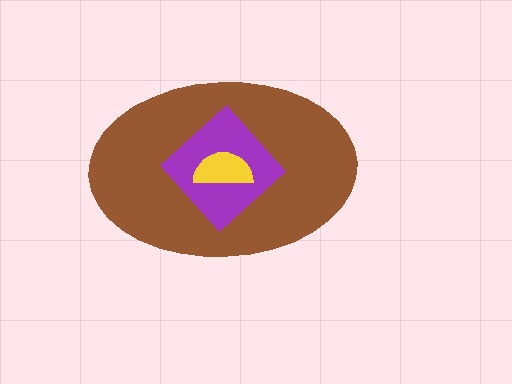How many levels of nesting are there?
3.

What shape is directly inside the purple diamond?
The yellow semicircle.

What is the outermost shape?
The brown ellipse.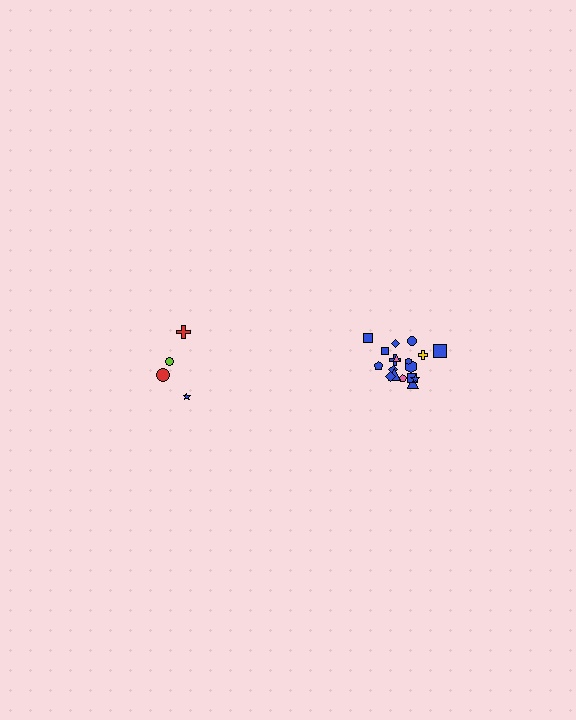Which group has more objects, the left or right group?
The right group.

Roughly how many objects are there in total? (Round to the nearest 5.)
Roughly 20 objects in total.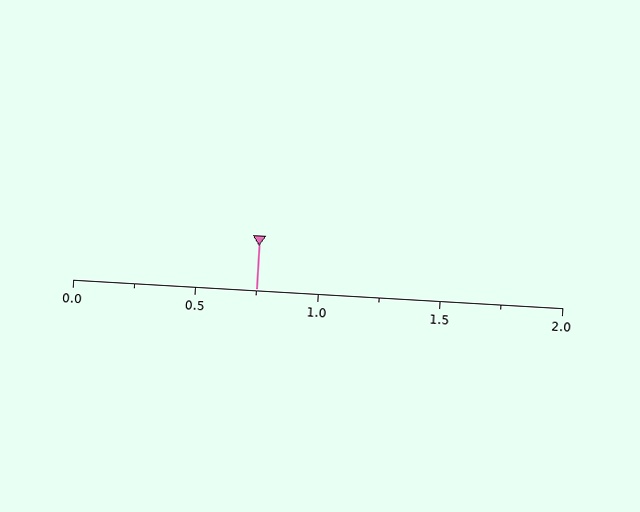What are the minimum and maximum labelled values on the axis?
The axis runs from 0.0 to 2.0.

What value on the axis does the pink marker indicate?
The marker indicates approximately 0.75.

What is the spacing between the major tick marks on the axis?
The major ticks are spaced 0.5 apart.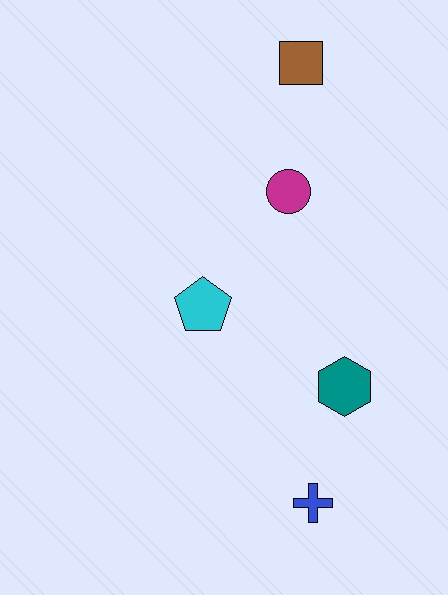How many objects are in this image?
There are 5 objects.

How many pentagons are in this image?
There is 1 pentagon.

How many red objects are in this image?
There are no red objects.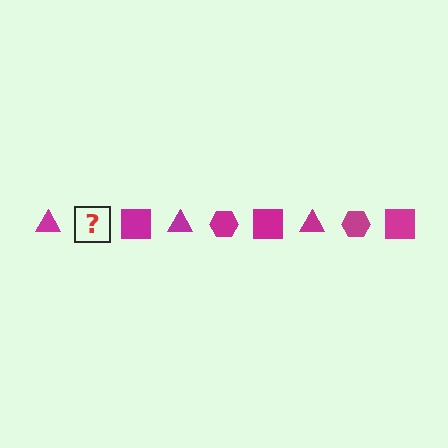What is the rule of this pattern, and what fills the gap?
The rule is that the pattern cycles through triangle, hexagon, square shapes in magenta. The gap should be filled with a magenta hexagon.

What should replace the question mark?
The question mark should be replaced with a magenta hexagon.